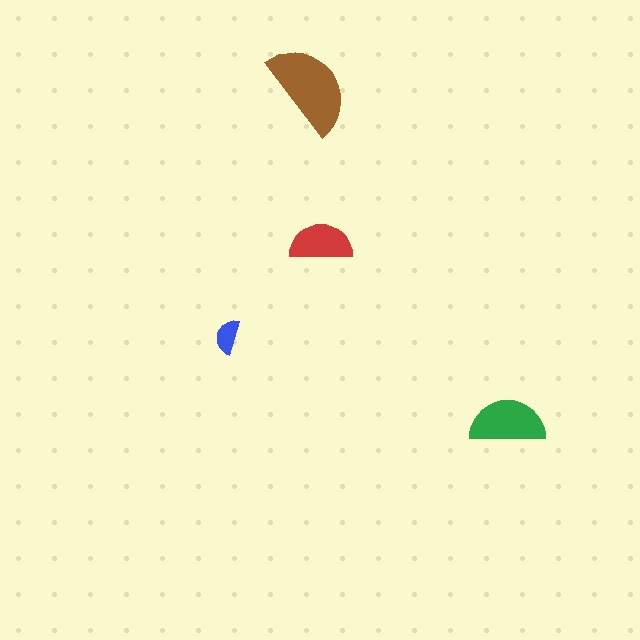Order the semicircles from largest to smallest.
the brown one, the green one, the red one, the blue one.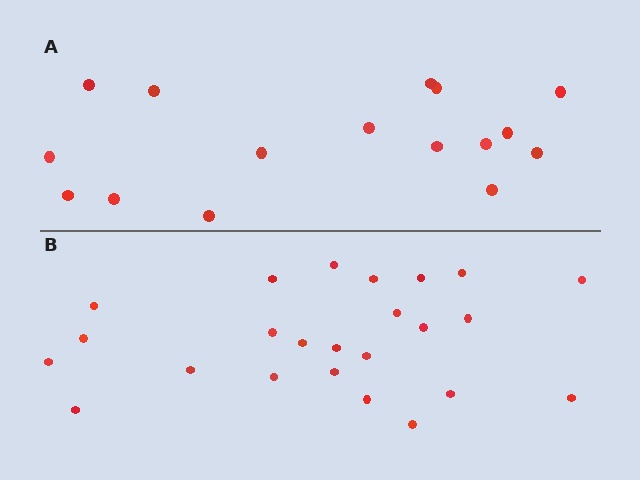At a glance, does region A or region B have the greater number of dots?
Region B (the bottom region) has more dots.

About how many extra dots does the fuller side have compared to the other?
Region B has roughly 8 or so more dots than region A.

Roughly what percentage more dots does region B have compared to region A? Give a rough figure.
About 50% more.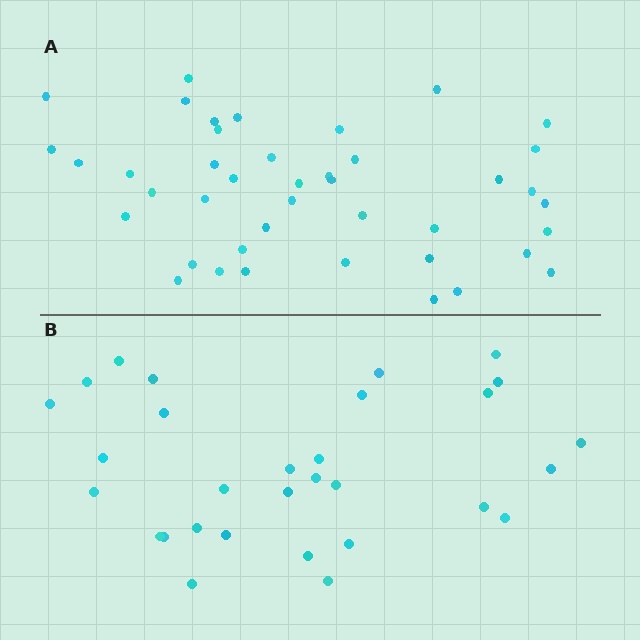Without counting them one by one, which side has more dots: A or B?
Region A (the top region) has more dots.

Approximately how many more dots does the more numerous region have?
Region A has roughly 12 or so more dots than region B.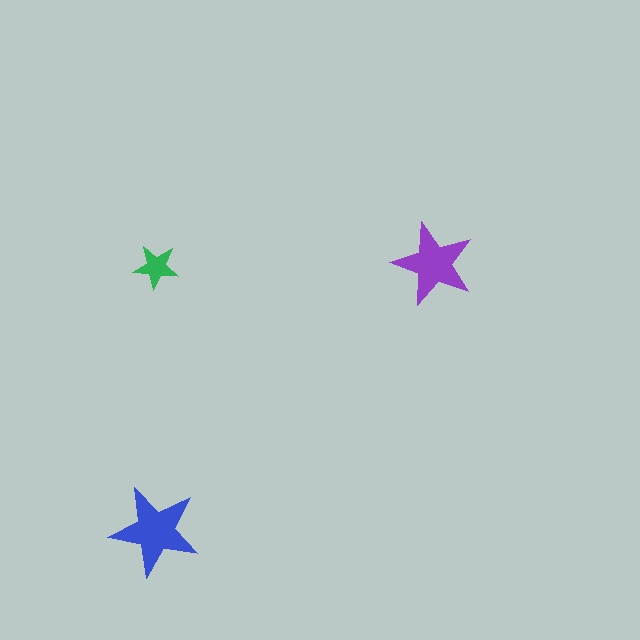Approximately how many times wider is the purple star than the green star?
About 2 times wider.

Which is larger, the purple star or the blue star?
The blue one.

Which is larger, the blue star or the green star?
The blue one.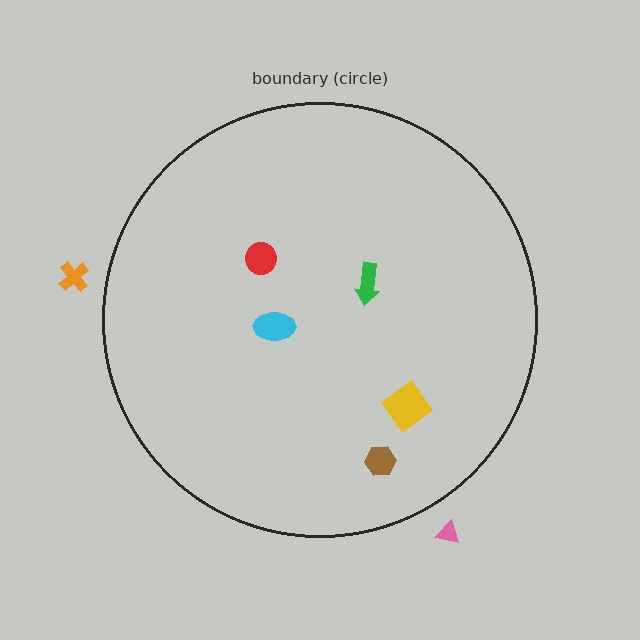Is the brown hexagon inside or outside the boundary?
Inside.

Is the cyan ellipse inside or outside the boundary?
Inside.